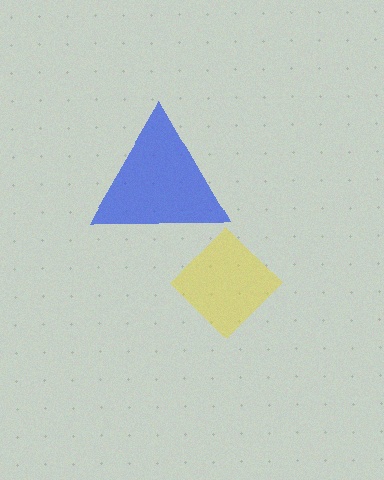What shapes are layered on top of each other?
The layered shapes are: a blue triangle, a yellow diamond.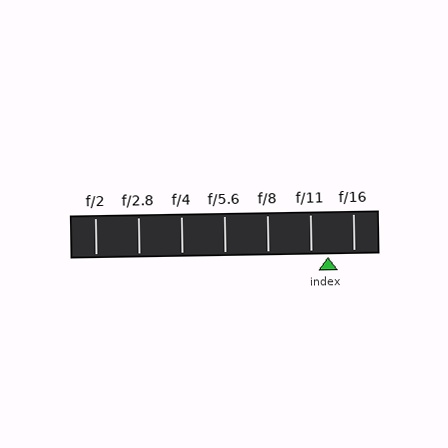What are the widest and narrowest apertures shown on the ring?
The widest aperture shown is f/2 and the narrowest is f/16.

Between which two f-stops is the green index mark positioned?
The index mark is between f/11 and f/16.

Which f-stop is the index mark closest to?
The index mark is closest to f/11.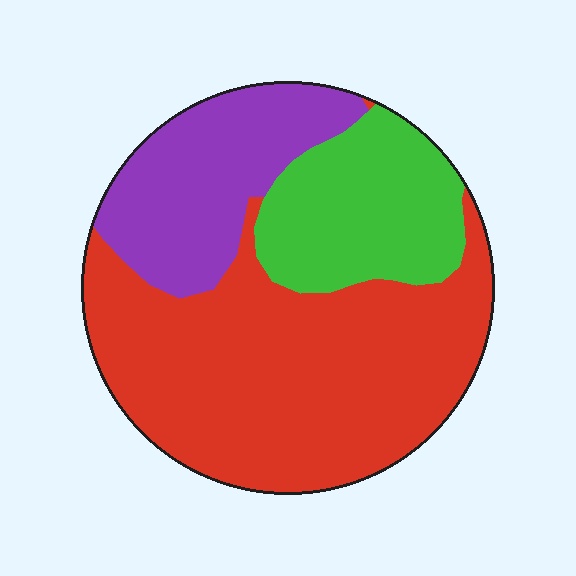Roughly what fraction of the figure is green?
Green takes up about one fifth (1/5) of the figure.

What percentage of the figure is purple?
Purple takes up about one quarter (1/4) of the figure.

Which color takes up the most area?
Red, at roughly 55%.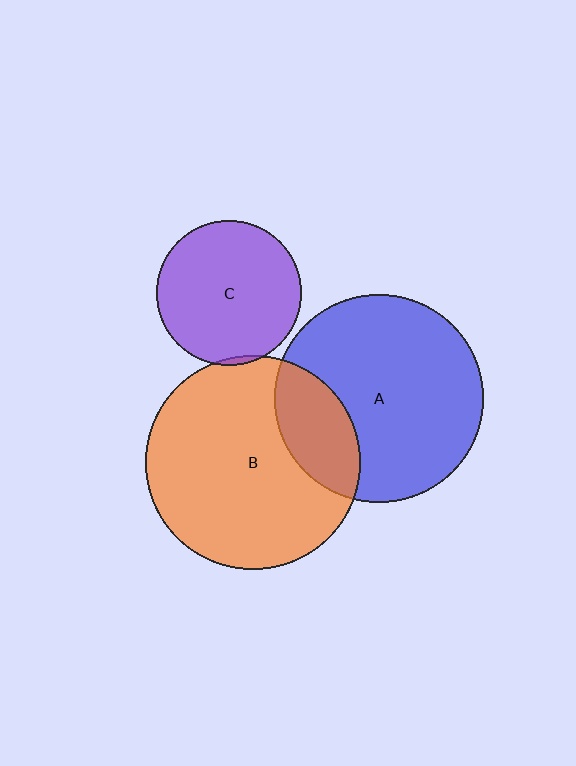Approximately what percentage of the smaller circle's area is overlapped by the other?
Approximately 25%.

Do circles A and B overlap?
Yes.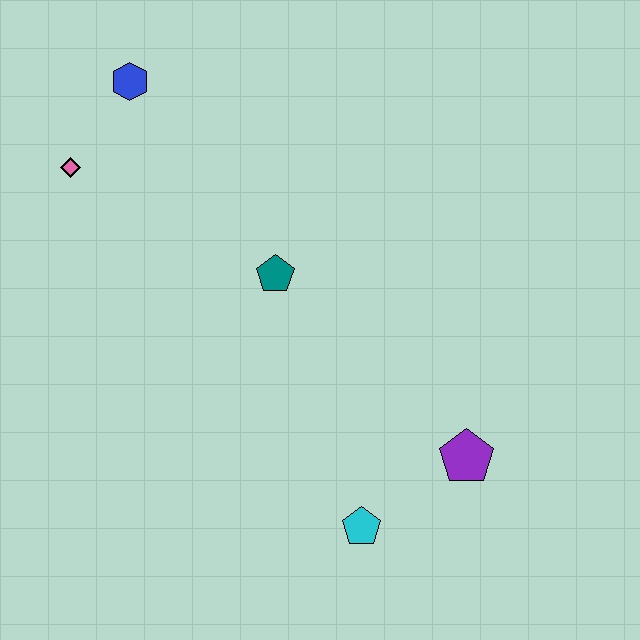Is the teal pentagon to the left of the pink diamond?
No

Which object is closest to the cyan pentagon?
The purple pentagon is closest to the cyan pentagon.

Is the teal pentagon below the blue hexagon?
Yes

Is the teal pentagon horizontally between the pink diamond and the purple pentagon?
Yes